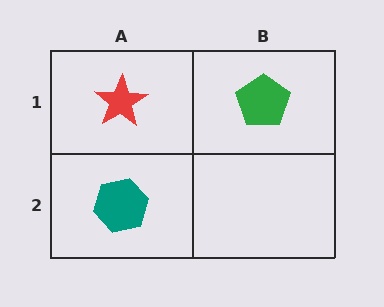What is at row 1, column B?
A green pentagon.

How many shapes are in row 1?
2 shapes.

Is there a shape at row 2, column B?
No, that cell is empty.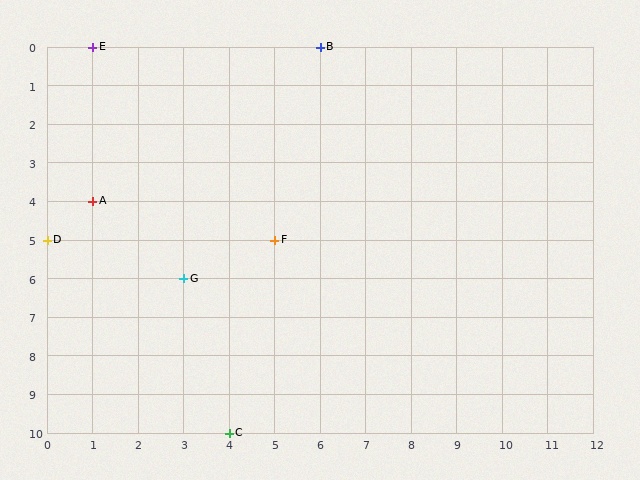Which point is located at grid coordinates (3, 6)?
Point G is at (3, 6).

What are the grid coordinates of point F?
Point F is at grid coordinates (5, 5).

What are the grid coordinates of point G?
Point G is at grid coordinates (3, 6).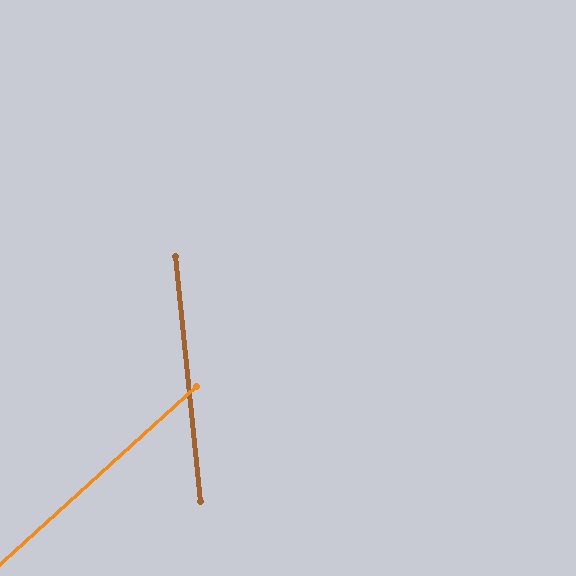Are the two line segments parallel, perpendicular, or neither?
Neither parallel nor perpendicular — they differ by about 54°.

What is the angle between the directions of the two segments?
Approximately 54 degrees.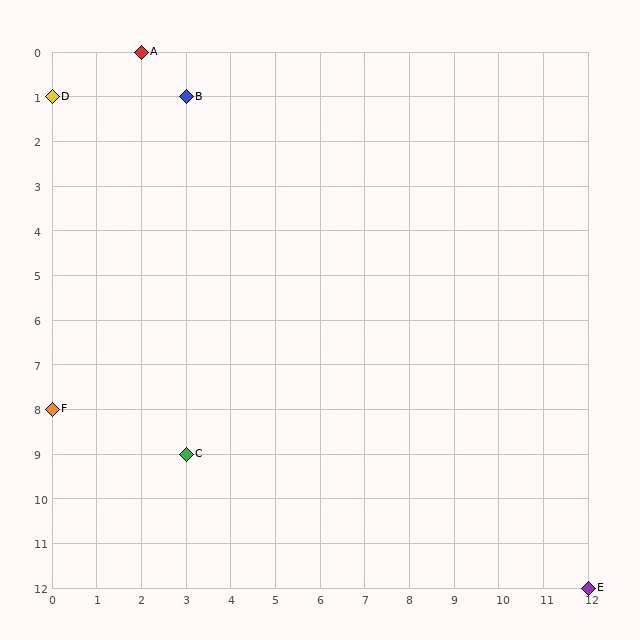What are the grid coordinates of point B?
Point B is at grid coordinates (3, 1).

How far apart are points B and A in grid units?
Points B and A are 1 column and 1 row apart (about 1.4 grid units diagonally).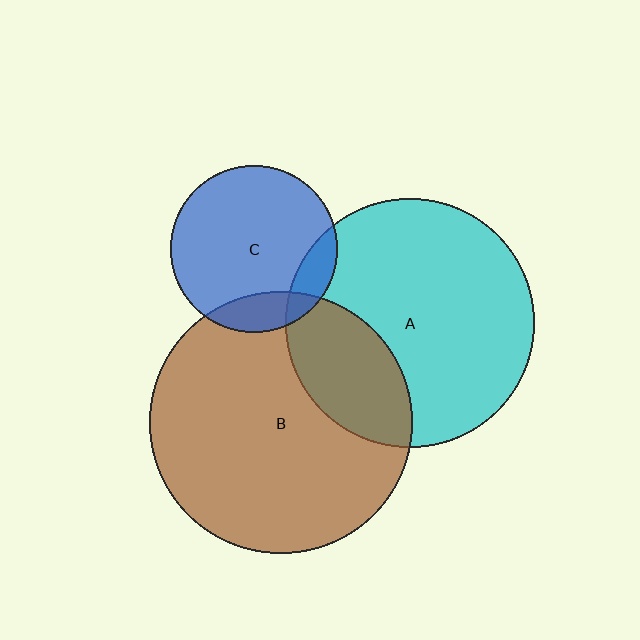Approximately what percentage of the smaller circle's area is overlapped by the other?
Approximately 25%.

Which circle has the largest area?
Circle B (brown).